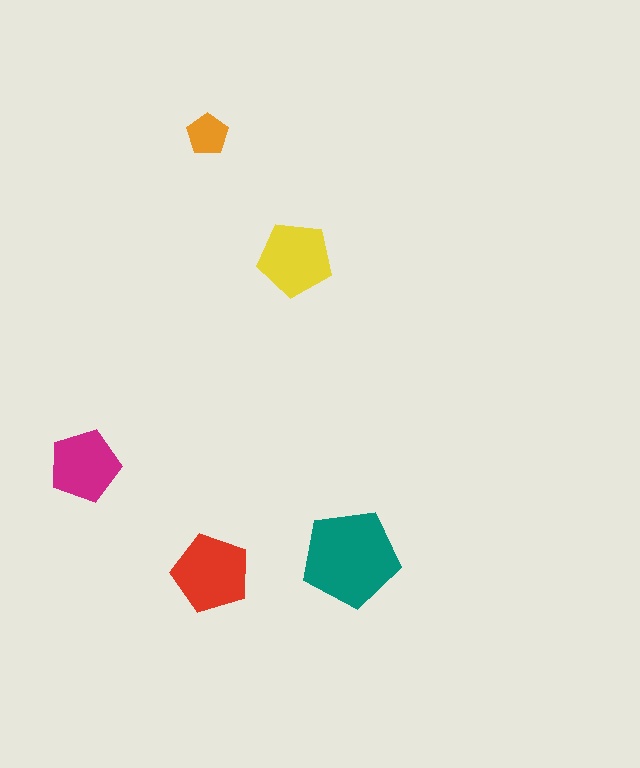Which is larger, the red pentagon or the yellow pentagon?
The red one.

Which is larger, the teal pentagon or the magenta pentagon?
The teal one.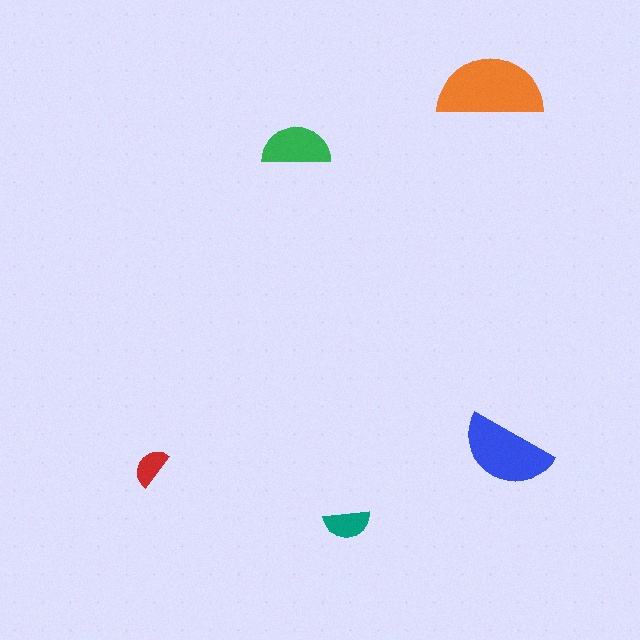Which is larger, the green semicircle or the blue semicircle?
The blue one.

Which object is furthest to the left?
The red semicircle is leftmost.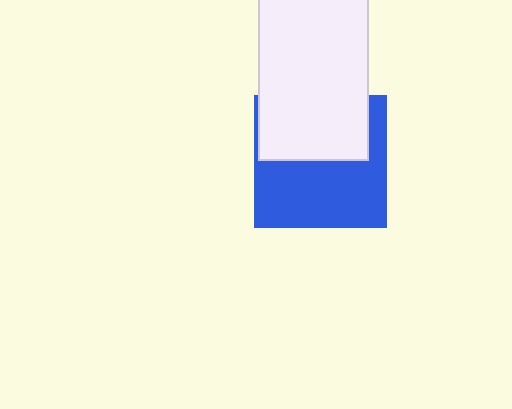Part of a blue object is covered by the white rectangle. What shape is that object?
It is a square.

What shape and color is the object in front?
The object in front is a white rectangle.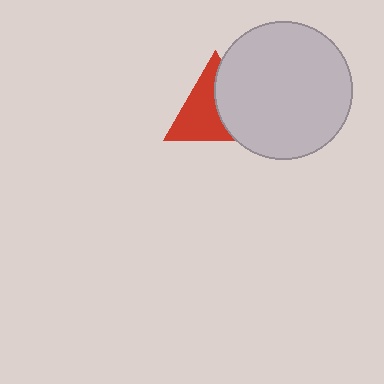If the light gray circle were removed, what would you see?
You would see the complete red triangle.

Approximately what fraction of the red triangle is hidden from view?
Roughly 43% of the red triangle is hidden behind the light gray circle.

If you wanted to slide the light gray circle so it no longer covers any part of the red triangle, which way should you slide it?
Slide it right — that is the most direct way to separate the two shapes.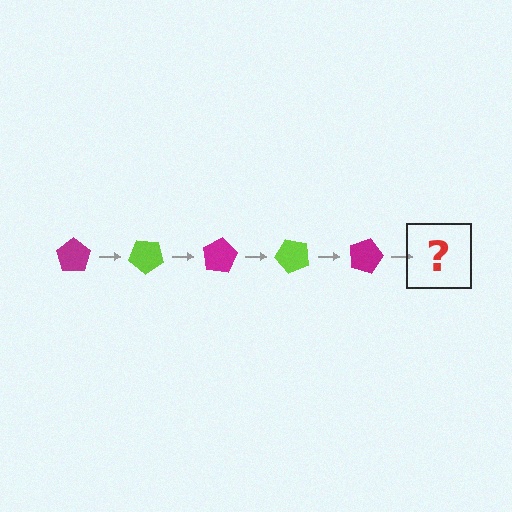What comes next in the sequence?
The next element should be a lime pentagon, rotated 200 degrees from the start.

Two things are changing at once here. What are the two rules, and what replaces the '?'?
The two rules are that it rotates 40 degrees each step and the color cycles through magenta and lime. The '?' should be a lime pentagon, rotated 200 degrees from the start.